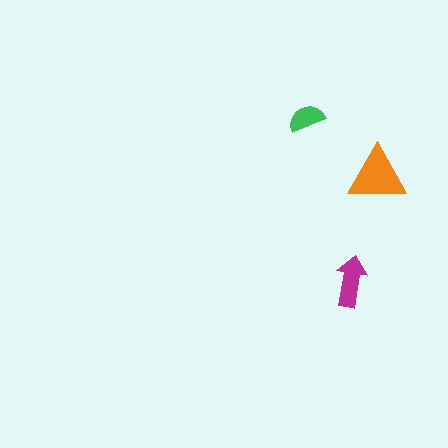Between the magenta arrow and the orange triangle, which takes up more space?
The orange triangle.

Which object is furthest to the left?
The green semicircle is leftmost.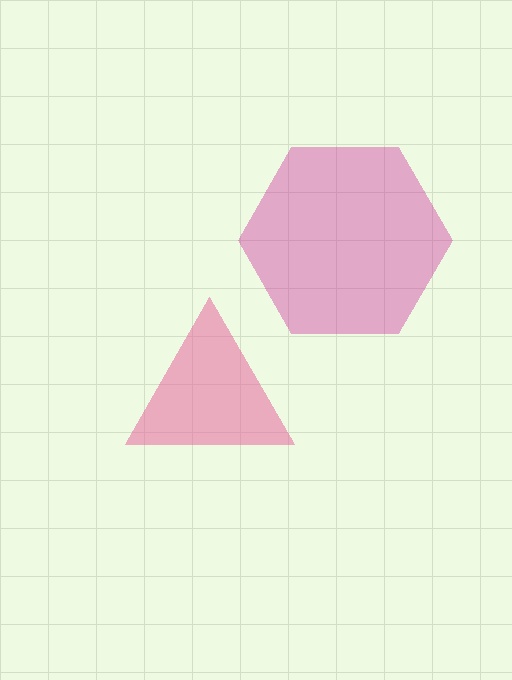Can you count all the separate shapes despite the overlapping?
Yes, there are 2 separate shapes.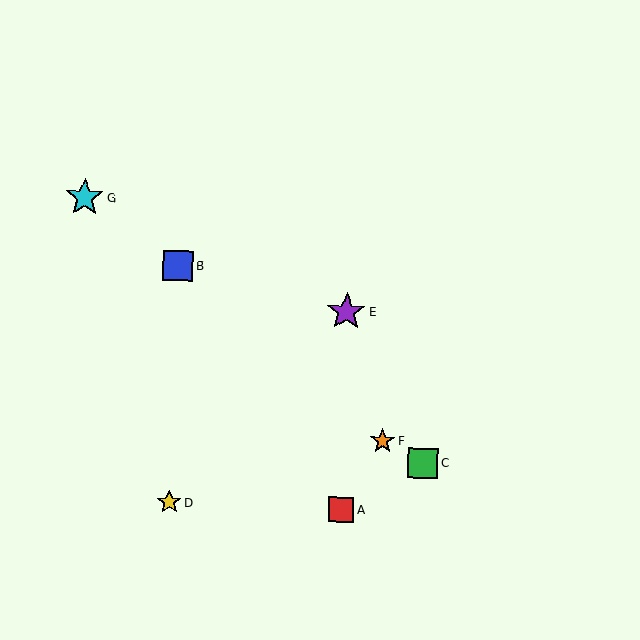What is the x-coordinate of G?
Object G is at x≈85.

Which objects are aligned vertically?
Objects A, E are aligned vertically.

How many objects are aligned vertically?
2 objects (A, E) are aligned vertically.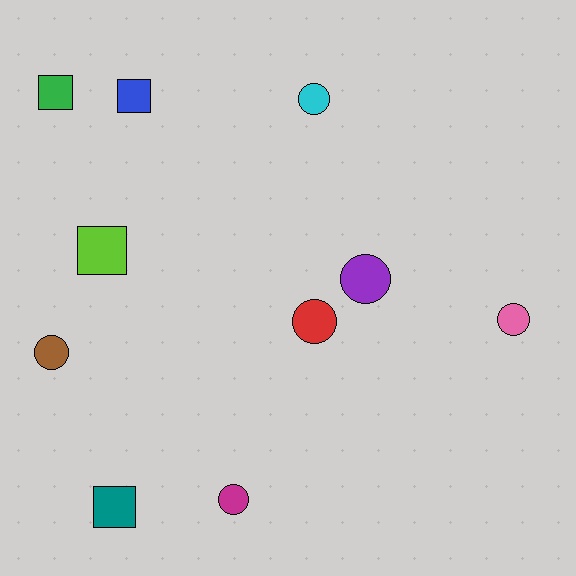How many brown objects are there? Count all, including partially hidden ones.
There is 1 brown object.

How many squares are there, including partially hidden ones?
There are 4 squares.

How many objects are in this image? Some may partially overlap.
There are 10 objects.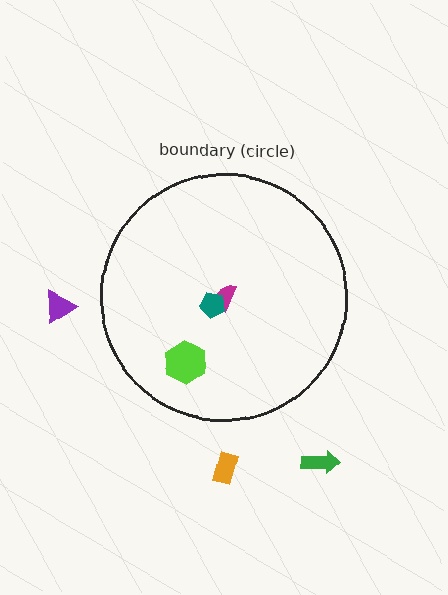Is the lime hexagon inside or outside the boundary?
Inside.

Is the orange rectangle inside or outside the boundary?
Outside.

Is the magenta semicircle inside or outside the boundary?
Inside.